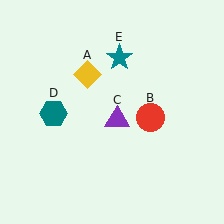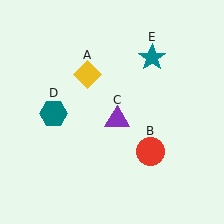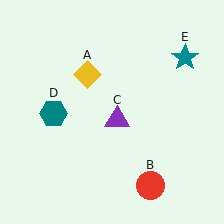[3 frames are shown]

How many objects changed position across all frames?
2 objects changed position: red circle (object B), teal star (object E).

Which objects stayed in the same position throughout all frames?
Yellow diamond (object A) and purple triangle (object C) and teal hexagon (object D) remained stationary.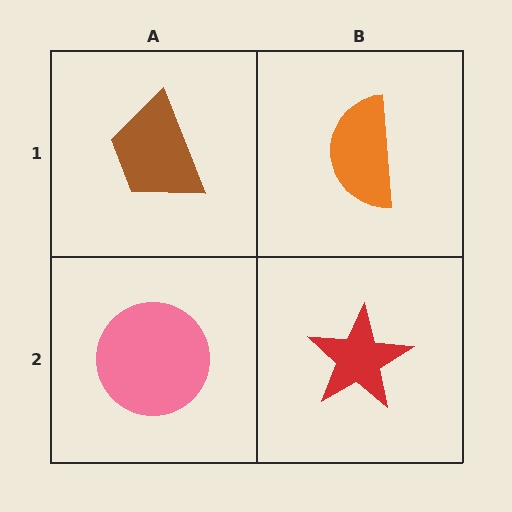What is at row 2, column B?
A red star.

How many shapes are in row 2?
2 shapes.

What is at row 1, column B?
An orange semicircle.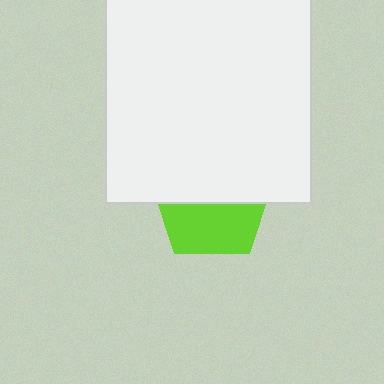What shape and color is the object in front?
The object in front is a white rectangle.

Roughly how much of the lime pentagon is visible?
About half of it is visible (roughly 48%).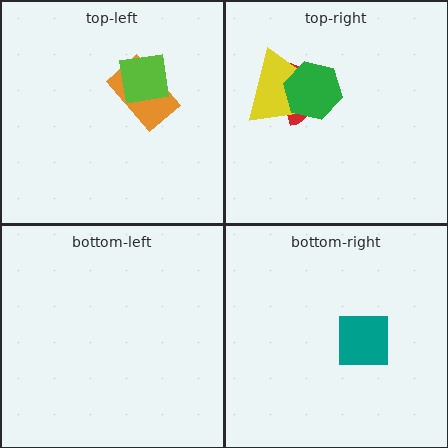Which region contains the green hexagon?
The top-right region.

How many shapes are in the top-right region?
3.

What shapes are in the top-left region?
The orange rectangle, the lime square.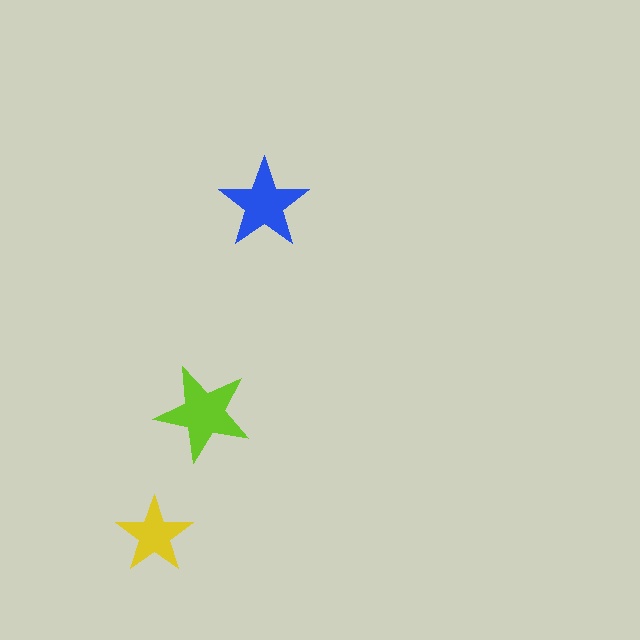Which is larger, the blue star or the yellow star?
The blue one.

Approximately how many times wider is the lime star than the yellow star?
About 1.5 times wider.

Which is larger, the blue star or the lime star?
The lime one.